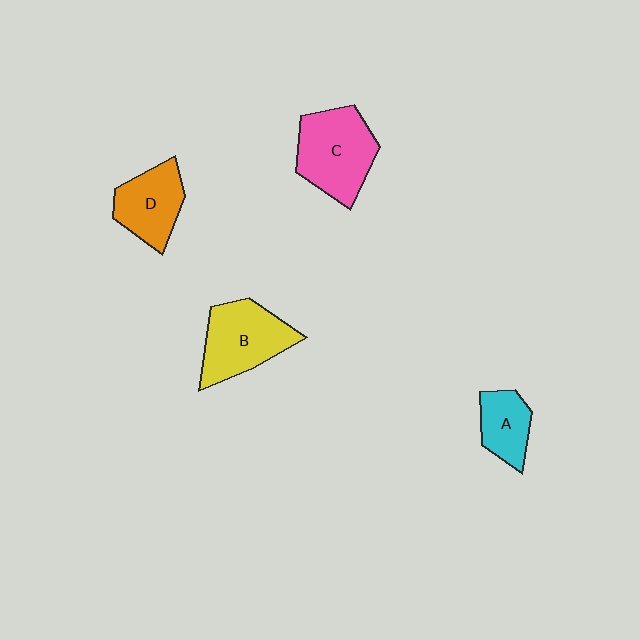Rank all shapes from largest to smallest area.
From largest to smallest: C (pink), B (yellow), D (orange), A (cyan).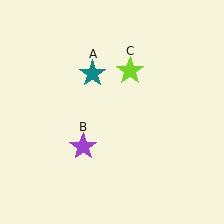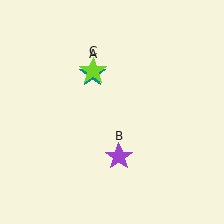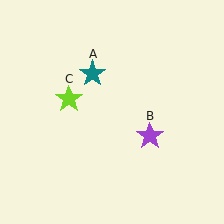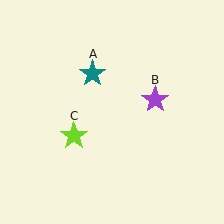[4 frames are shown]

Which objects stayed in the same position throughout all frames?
Teal star (object A) remained stationary.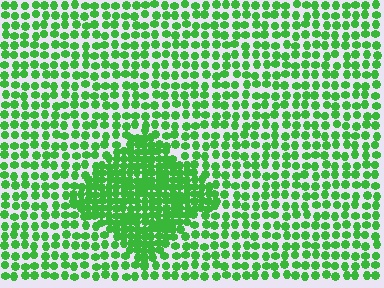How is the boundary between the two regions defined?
The boundary is defined by a change in element density (approximately 2.0x ratio). All elements are the same color, size, and shape.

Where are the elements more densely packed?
The elements are more densely packed inside the diamond boundary.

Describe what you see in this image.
The image contains small green elements arranged at two different densities. A diamond-shaped region is visible where the elements are more densely packed than the surrounding area.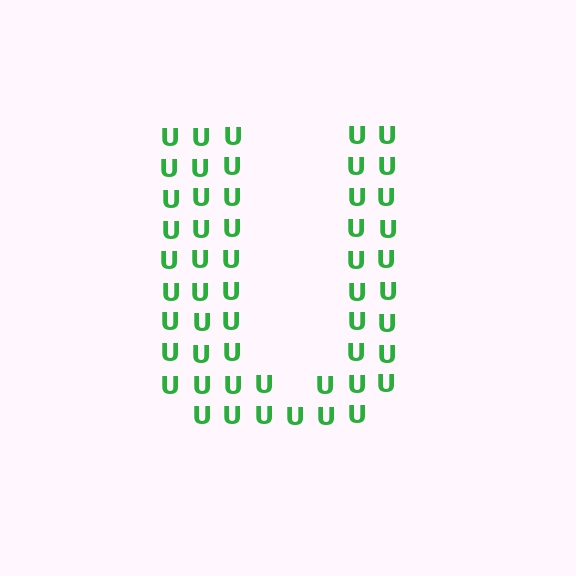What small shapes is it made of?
It is made of small letter U's.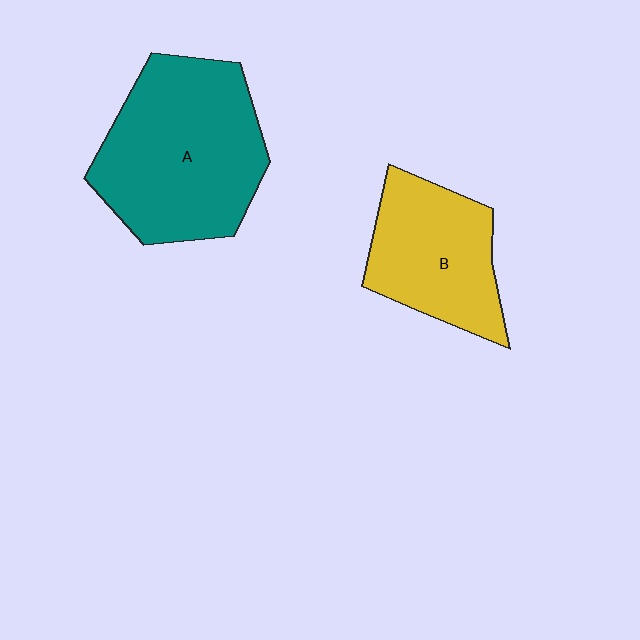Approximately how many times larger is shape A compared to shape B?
Approximately 1.6 times.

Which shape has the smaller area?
Shape B (yellow).